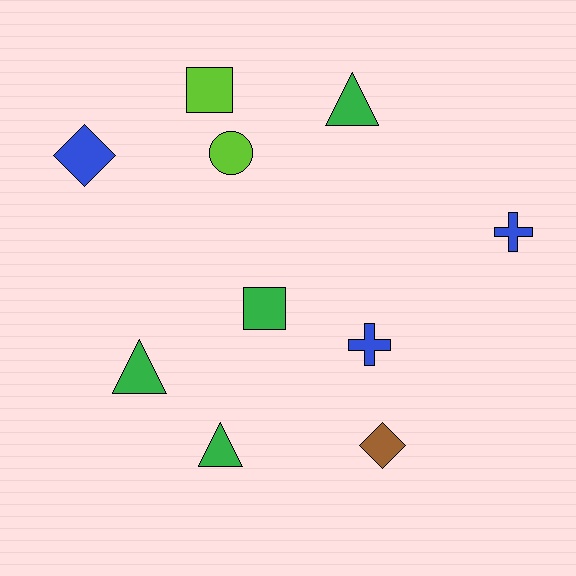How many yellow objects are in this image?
There are no yellow objects.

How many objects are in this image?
There are 10 objects.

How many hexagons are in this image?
There are no hexagons.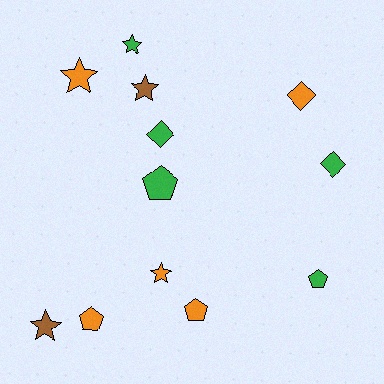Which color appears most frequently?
Orange, with 5 objects.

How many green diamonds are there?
There are 2 green diamonds.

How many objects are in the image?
There are 12 objects.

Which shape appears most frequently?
Star, with 5 objects.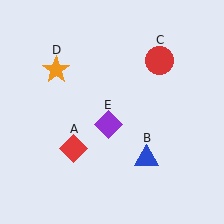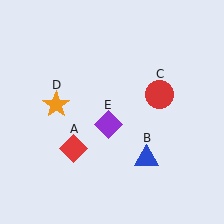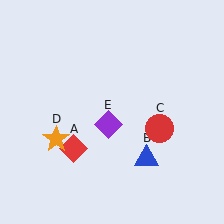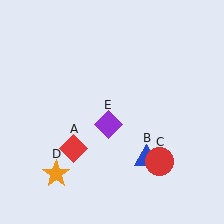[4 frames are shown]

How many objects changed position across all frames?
2 objects changed position: red circle (object C), orange star (object D).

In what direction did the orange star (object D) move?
The orange star (object D) moved down.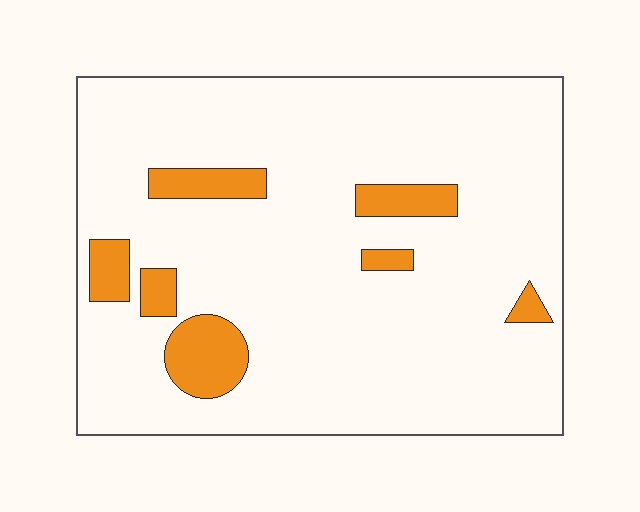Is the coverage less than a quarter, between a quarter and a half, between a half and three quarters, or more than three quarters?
Less than a quarter.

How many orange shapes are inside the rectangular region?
7.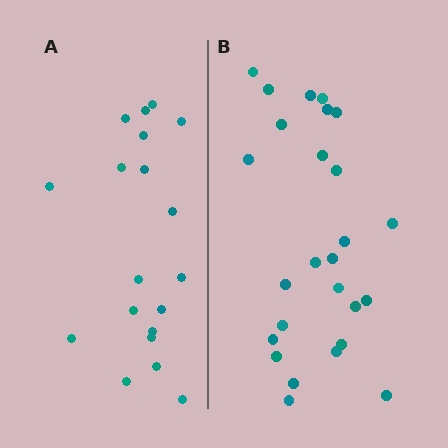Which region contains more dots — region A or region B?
Region B (the right region) has more dots.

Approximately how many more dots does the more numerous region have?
Region B has roughly 8 or so more dots than region A.